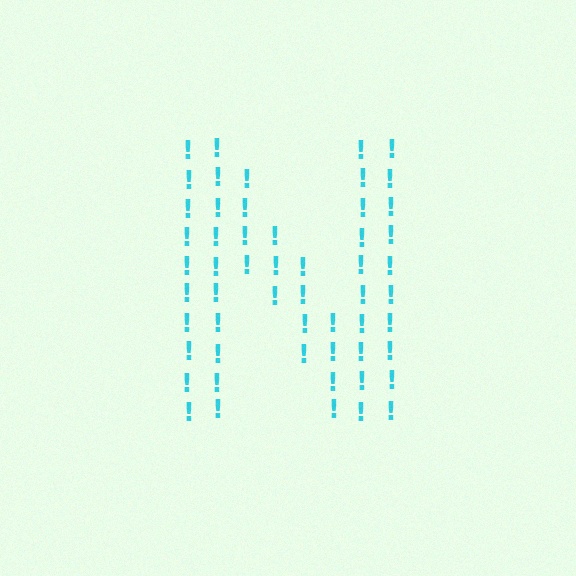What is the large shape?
The large shape is the letter N.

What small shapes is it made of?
It is made of small exclamation marks.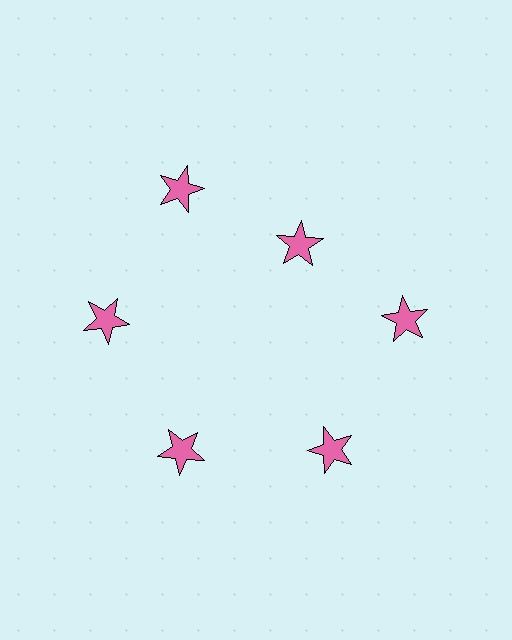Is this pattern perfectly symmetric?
No. The 6 pink stars are arranged in a ring, but one element near the 1 o'clock position is pulled inward toward the center, breaking the 6-fold rotational symmetry.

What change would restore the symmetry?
The symmetry would be restored by moving it outward, back onto the ring so that all 6 stars sit at equal angles and equal distance from the center.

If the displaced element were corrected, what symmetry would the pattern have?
It would have 6-fold rotational symmetry — the pattern would map onto itself every 60 degrees.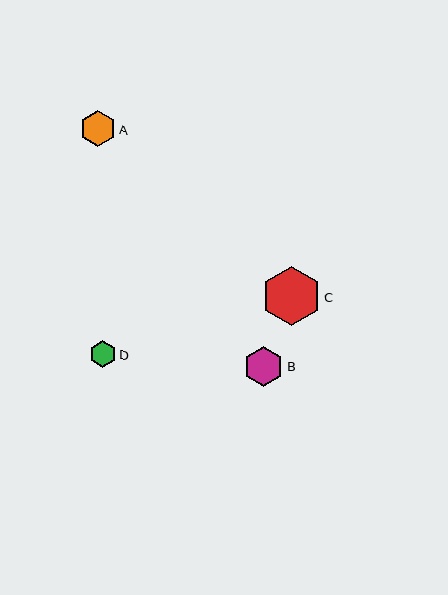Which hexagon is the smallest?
Hexagon D is the smallest with a size of approximately 27 pixels.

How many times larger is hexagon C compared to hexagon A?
Hexagon C is approximately 1.7 times the size of hexagon A.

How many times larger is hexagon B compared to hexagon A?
Hexagon B is approximately 1.1 times the size of hexagon A.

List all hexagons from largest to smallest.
From largest to smallest: C, B, A, D.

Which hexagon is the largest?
Hexagon C is the largest with a size of approximately 60 pixels.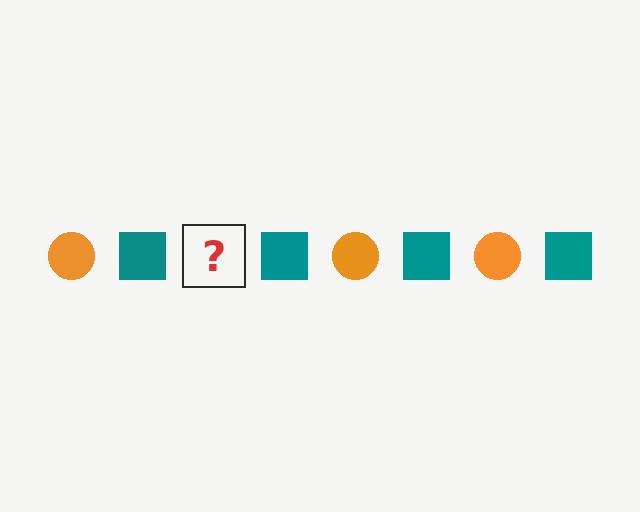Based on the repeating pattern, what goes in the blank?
The blank should be an orange circle.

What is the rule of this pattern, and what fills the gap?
The rule is that the pattern alternates between orange circle and teal square. The gap should be filled with an orange circle.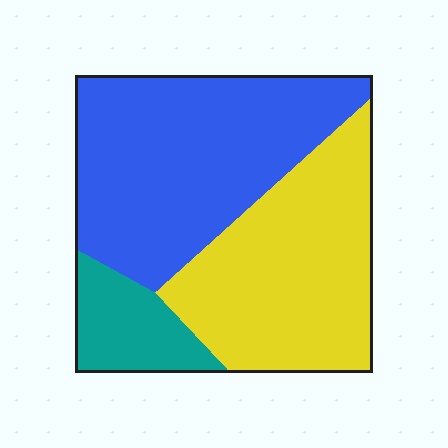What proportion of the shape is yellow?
Yellow covers around 40% of the shape.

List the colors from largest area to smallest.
From largest to smallest: blue, yellow, teal.